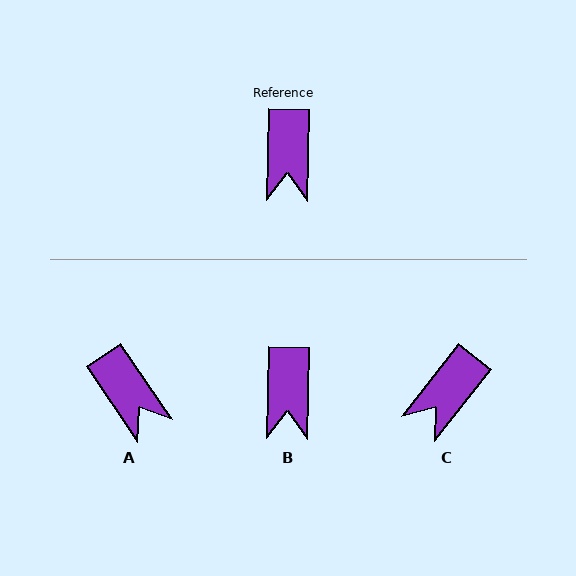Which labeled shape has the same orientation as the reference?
B.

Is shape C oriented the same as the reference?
No, it is off by about 37 degrees.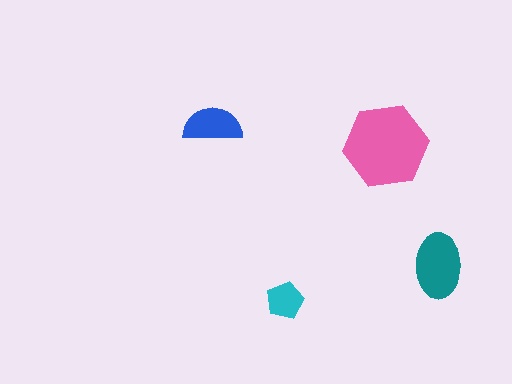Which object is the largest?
The pink hexagon.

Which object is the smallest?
The cyan pentagon.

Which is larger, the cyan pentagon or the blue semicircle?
The blue semicircle.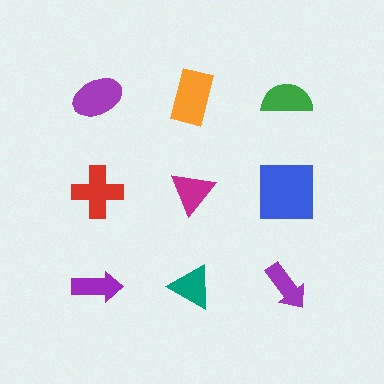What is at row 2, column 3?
A blue square.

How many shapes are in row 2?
3 shapes.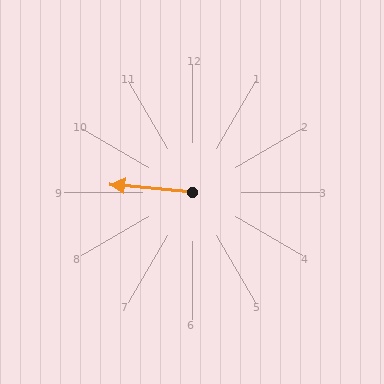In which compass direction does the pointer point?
West.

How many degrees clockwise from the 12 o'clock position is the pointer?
Approximately 275 degrees.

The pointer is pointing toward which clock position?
Roughly 9 o'clock.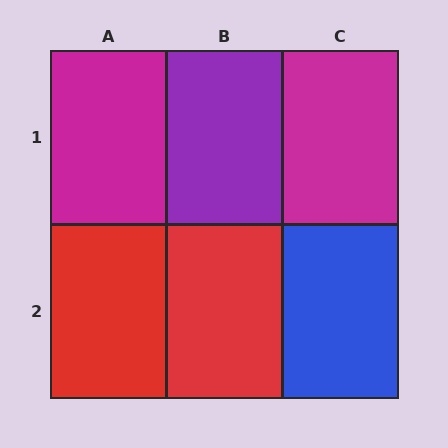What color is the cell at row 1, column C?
Magenta.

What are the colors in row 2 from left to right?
Red, red, blue.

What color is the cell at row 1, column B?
Purple.